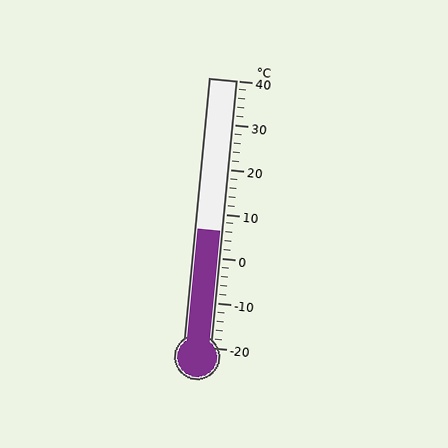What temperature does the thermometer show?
The thermometer shows approximately 6°C.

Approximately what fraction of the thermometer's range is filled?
The thermometer is filled to approximately 45% of its range.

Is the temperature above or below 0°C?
The temperature is above 0°C.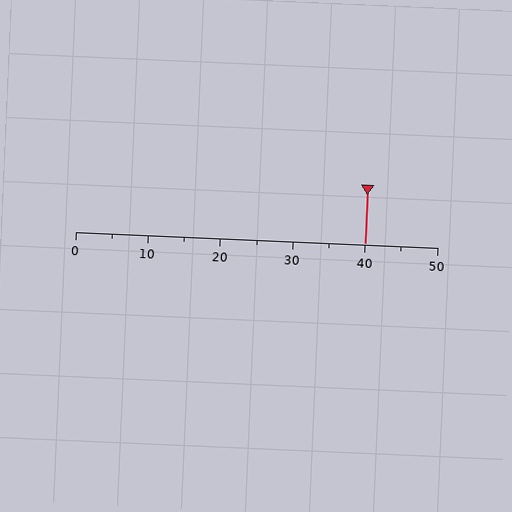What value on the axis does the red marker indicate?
The marker indicates approximately 40.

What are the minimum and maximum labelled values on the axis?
The axis runs from 0 to 50.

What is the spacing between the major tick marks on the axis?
The major ticks are spaced 10 apart.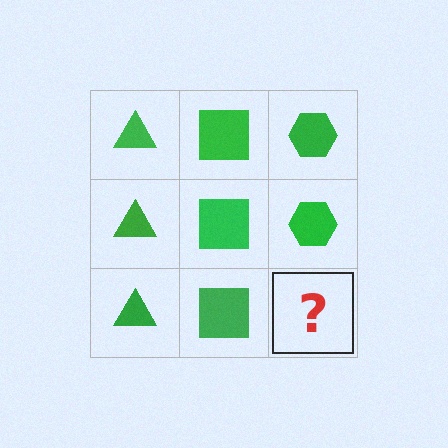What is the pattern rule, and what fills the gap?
The rule is that each column has a consistent shape. The gap should be filled with a green hexagon.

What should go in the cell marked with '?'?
The missing cell should contain a green hexagon.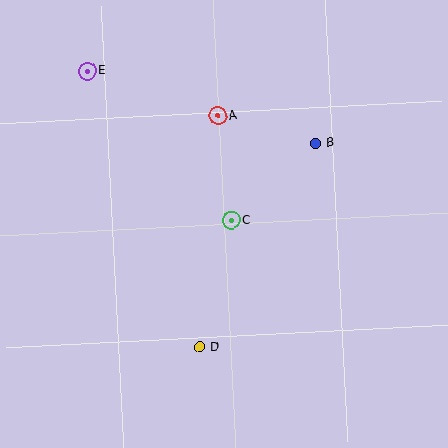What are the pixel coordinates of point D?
Point D is at (200, 347).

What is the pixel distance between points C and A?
The distance between C and A is 106 pixels.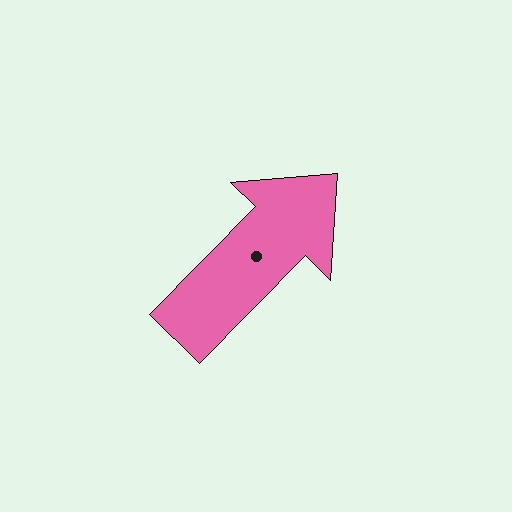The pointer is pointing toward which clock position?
Roughly 1 o'clock.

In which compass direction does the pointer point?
Northeast.